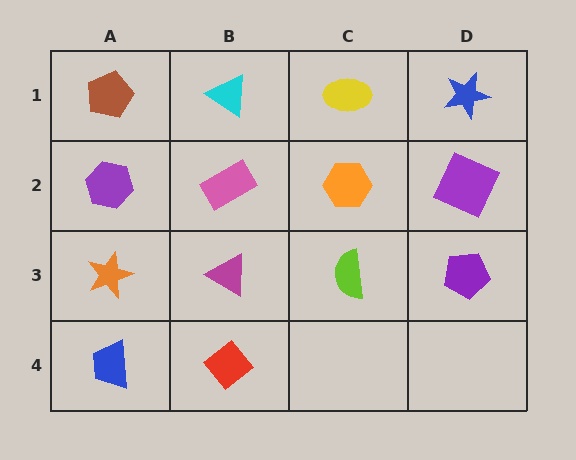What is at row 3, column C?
A lime semicircle.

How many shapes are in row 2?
4 shapes.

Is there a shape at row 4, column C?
No, that cell is empty.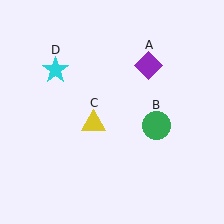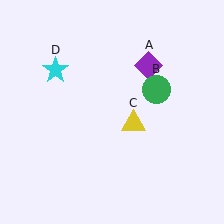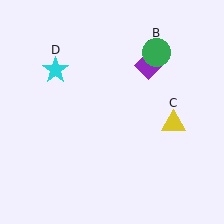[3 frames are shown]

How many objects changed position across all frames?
2 objects changed position: green circle (object B), yellow triangle (object C).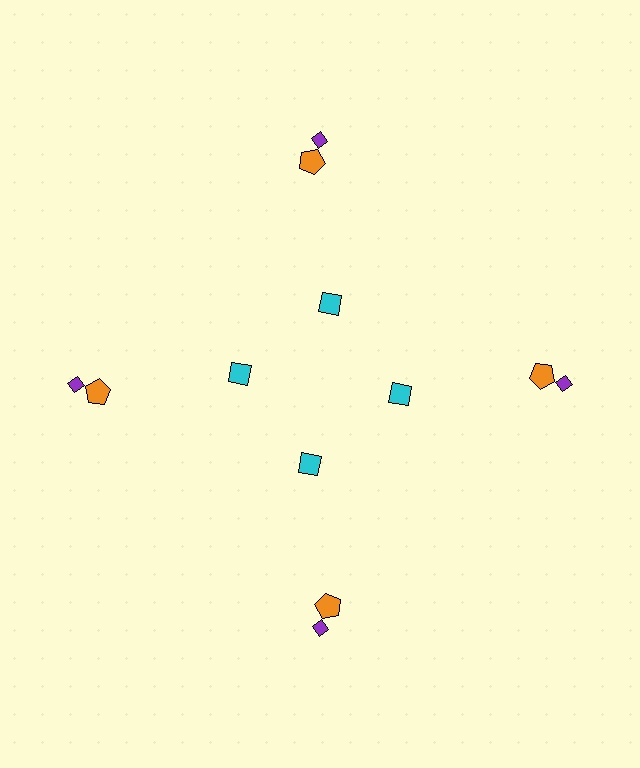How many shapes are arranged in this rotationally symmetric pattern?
There are 12 shapes, arranged in 4 groups of 3.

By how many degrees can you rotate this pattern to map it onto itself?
The pattern maps onto itself every 90 degrees of rotation.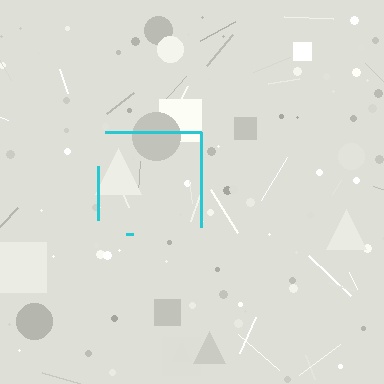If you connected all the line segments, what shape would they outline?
They would outline a square.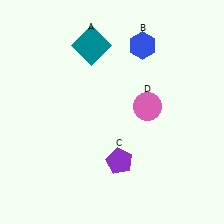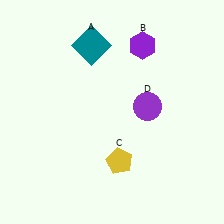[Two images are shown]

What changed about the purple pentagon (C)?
In Image 1, C is purple. In Image 2, it changed to yellow.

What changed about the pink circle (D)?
In Image 1, D is pink. In Image 2, it changed to purple.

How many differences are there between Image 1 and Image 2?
There are 3 differences between the two images.